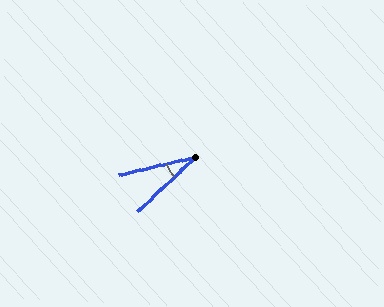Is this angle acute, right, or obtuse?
It is acute.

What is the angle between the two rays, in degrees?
Approximately 29 degrees.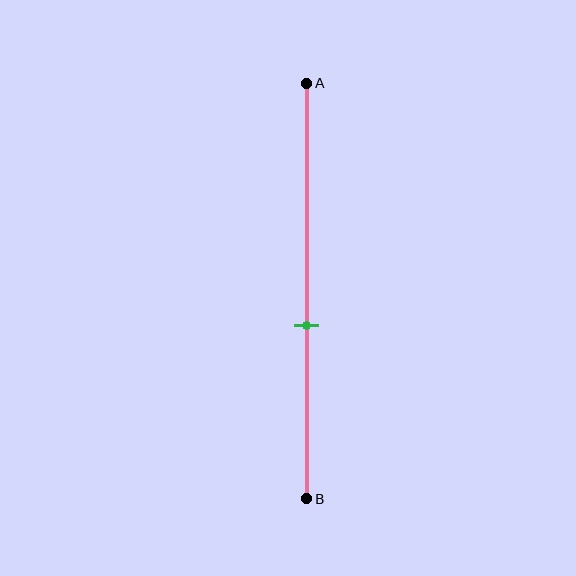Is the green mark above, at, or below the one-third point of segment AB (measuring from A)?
The green mark is below the one-third point of segment AB.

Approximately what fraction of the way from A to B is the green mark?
The green mark is approximately 60% of the way from A to B.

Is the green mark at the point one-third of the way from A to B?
No, the mark is at about 60% from A, not at the 33% one-third point.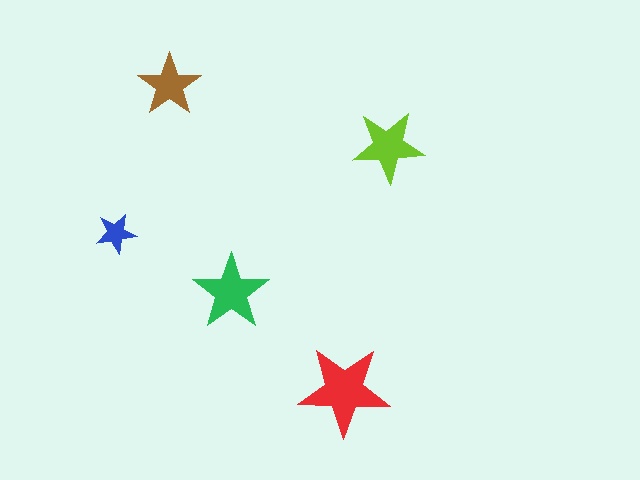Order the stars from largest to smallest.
the red one, the green one, the lime one, the brown one, the blue one.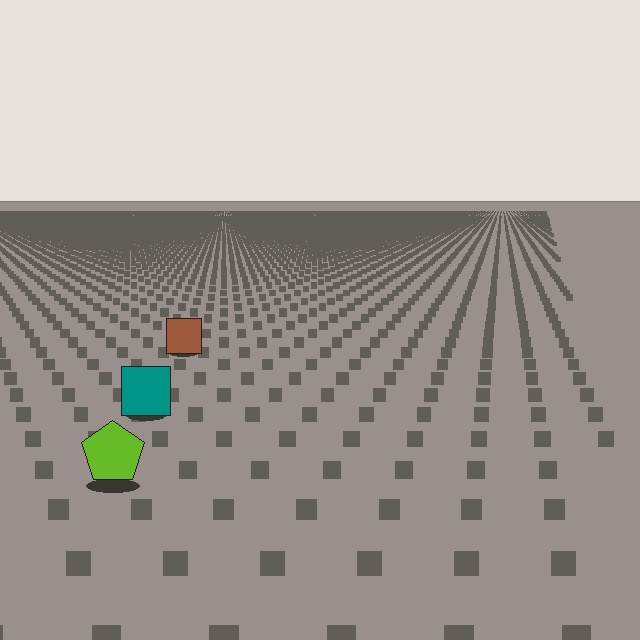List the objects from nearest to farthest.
From nearest to farthest: the lime pentagon, the teal square, the brown square.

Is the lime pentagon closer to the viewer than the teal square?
Yes. The lime pentagon is closer — you can tell from the texture gradient: the ground texture is coarser near it.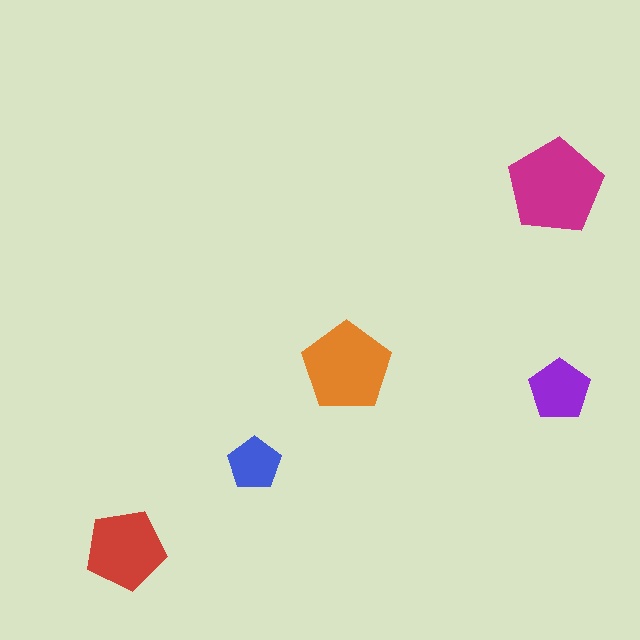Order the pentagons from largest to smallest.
the magenta one, the orange one, the red one, the purple one, the blue one.